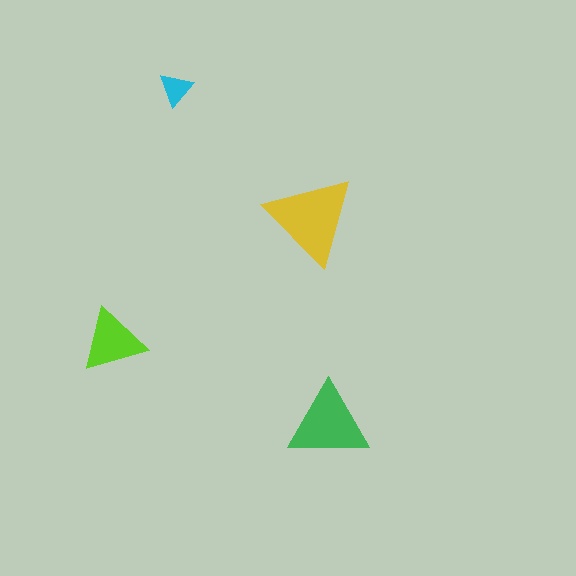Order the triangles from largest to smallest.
the yellow one, the green one, the lime one, the cyan one.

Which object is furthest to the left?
The lime triangle is leftmost.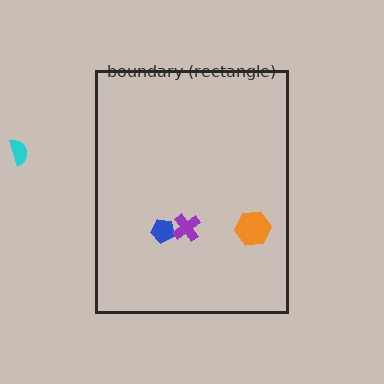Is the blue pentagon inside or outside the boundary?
Inside.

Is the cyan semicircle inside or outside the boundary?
Outside.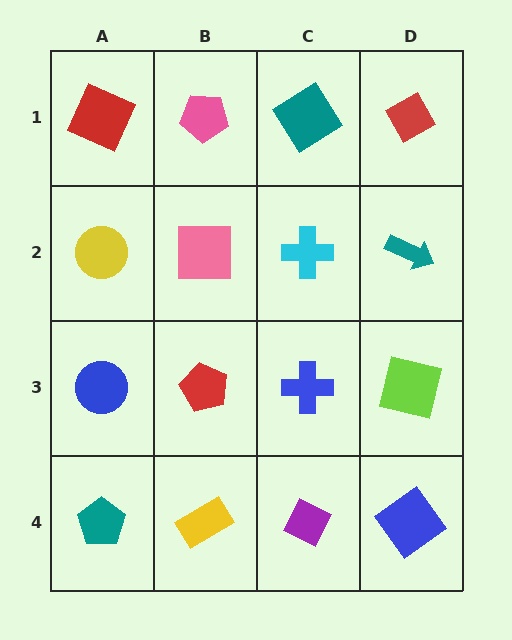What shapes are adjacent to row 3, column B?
A pink square (row 2, column B), a yellow rectangle (row 4, column B), a blue circle (row 3, column A), a blue cross (row 3, column C).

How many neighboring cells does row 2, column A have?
3.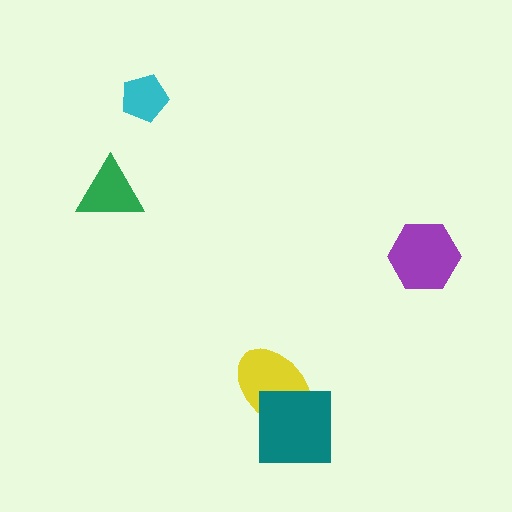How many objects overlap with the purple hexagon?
0 objects overlap with the purple hexagon.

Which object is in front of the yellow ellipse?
The teal square is in front of the yellow ellipse.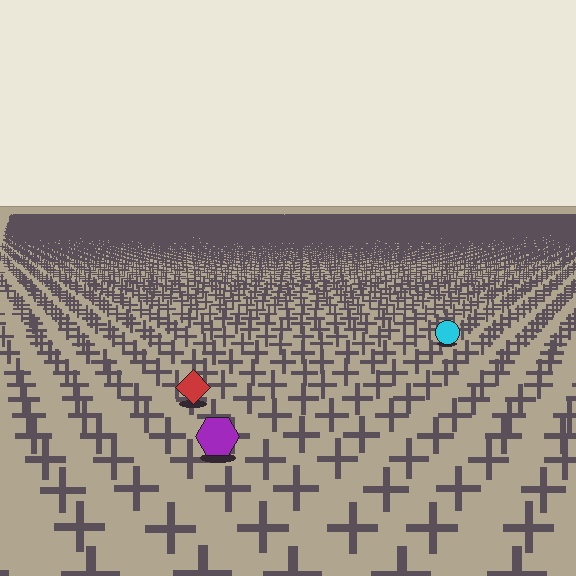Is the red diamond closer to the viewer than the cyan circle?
Yes. The red diamond is closer — you can tell from the texture gradient: the ground texture is coarser near it.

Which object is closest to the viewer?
The purple hexagon is closest. The texture marks near it are larger and more spread out.